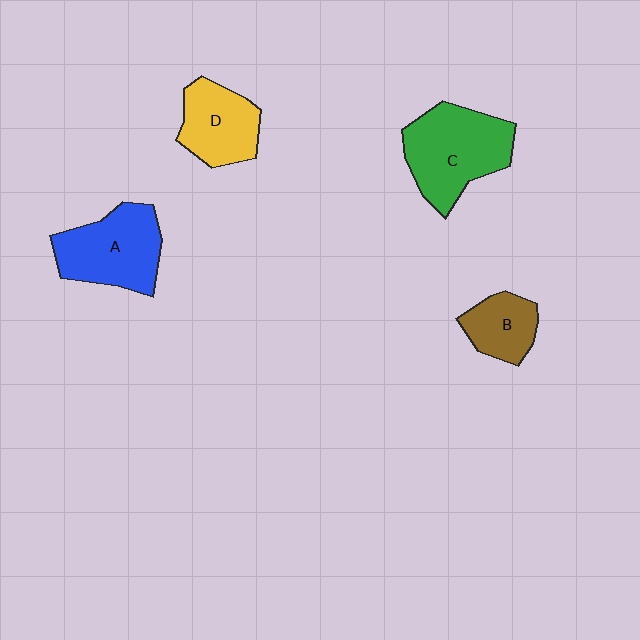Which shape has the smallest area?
Shape B (brown).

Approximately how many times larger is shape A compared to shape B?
Approximately 1.8 times.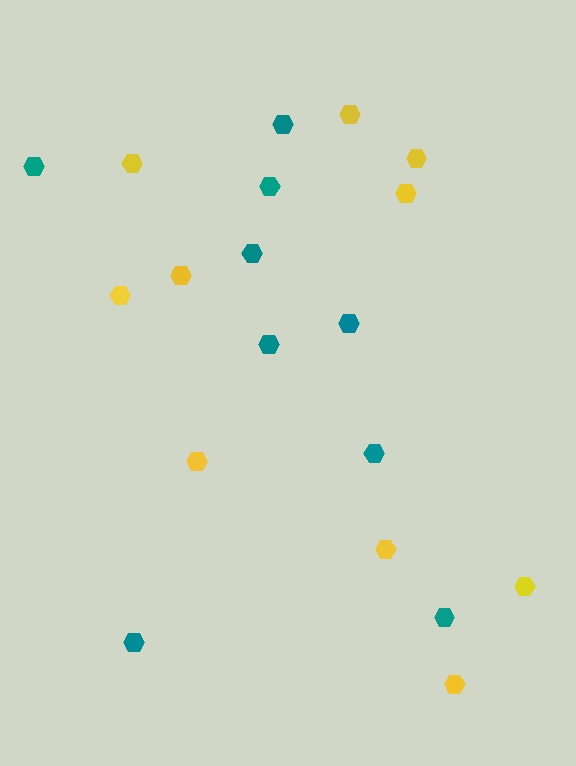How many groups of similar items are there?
There are 2 groups: one group of teal hexagons (9) and one group of yellow hexagons (10).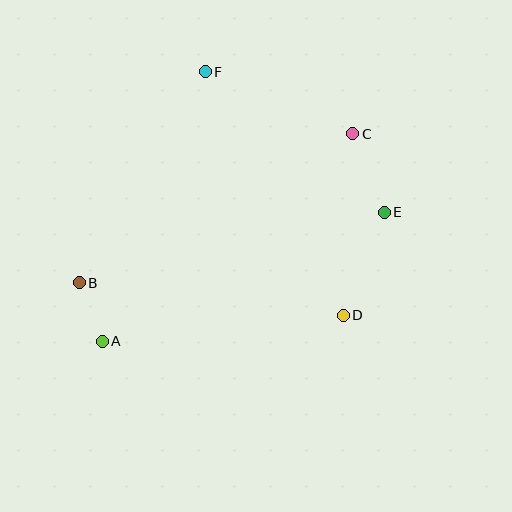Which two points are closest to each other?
Points A and B are closest to each other.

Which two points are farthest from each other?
Points A and C are farthest from each other.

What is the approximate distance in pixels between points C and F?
The distance between C and F is approximately 160 pixels.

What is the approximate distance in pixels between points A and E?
The distance between A and E is approximately 310 pixels.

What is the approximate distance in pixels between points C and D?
The distance between C and D is approximately 182 pixels.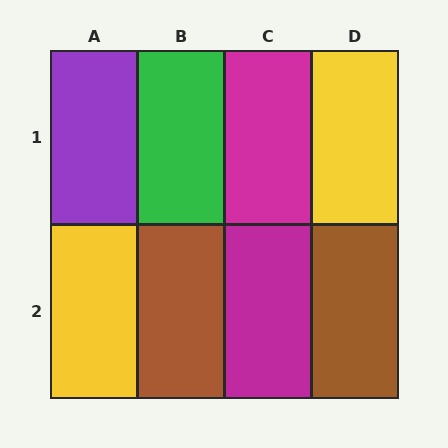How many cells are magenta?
2 cells are magenta.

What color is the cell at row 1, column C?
Magenta.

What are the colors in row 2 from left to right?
Yellow, brown, magenta, brown.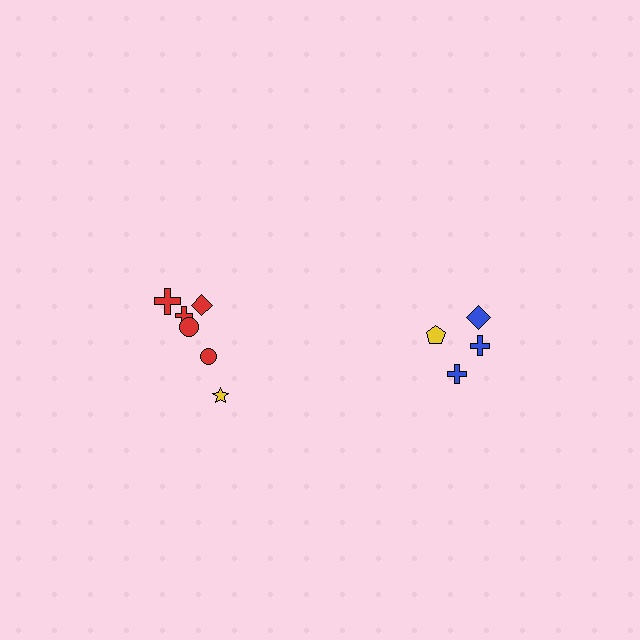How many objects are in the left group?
There are 6 objects.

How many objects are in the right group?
There are 4 objects.